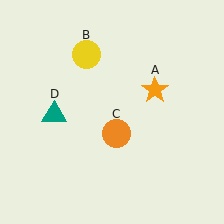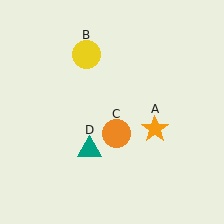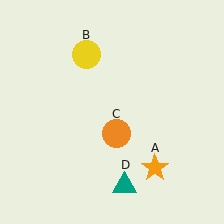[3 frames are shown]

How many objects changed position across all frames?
2 objects changed position: orange star (object A), teal triangle (object D).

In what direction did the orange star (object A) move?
The orange star (object A) moved down.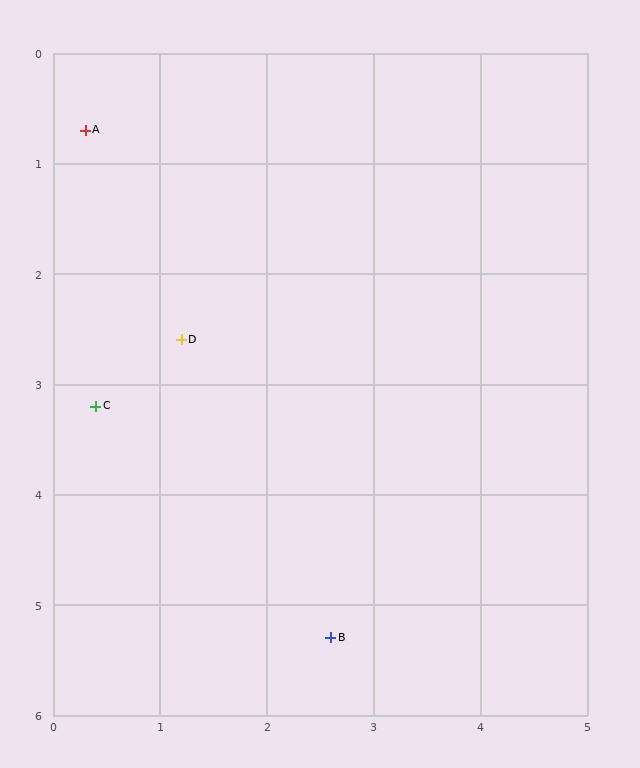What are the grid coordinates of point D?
Point D is at approximately (1.2, 2.6).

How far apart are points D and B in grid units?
Points D and B are about 3.0 grid units apart.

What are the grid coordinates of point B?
Point B is at approximately (2.6, 5.3).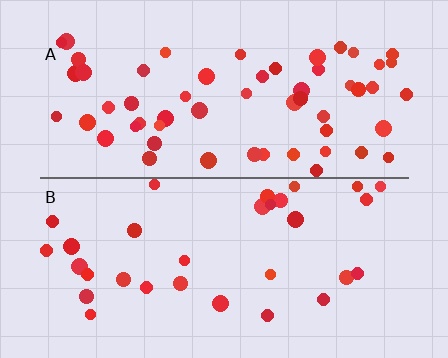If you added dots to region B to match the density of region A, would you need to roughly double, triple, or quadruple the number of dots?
Approximately double.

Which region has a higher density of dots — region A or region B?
A (the top).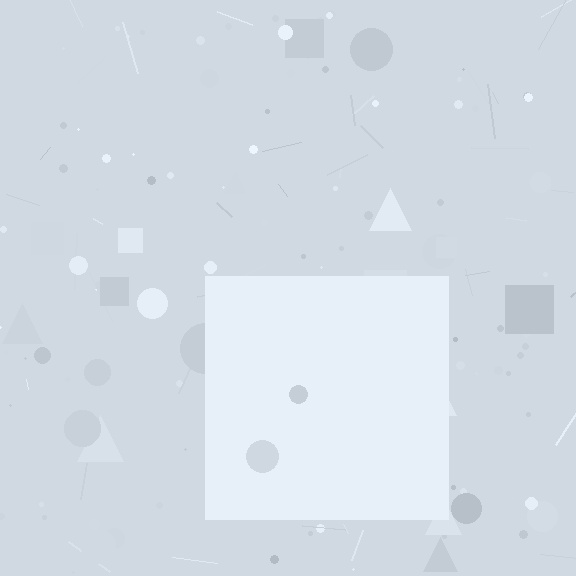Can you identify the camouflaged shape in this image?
The camouflaged shape is a square.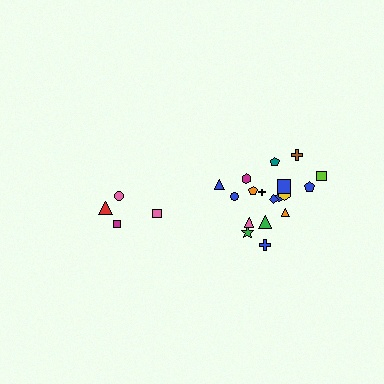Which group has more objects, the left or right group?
The right group.